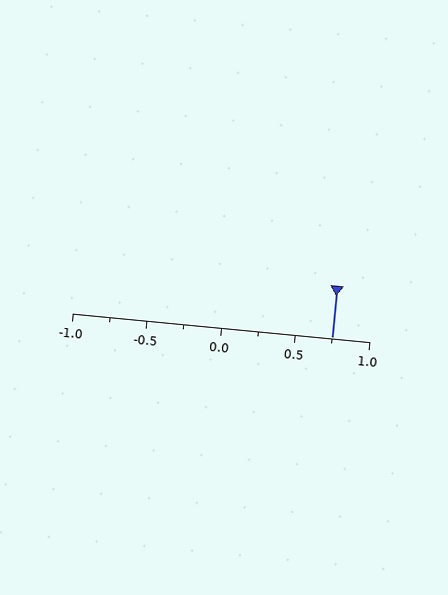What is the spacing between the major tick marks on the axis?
The major ticks are spaced 0.5 apart.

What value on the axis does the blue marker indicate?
The marker indicates approximately 0.75.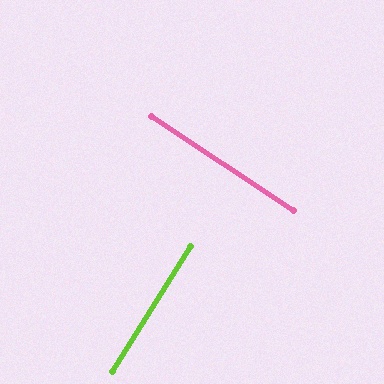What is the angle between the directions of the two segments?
Approximately 88 degrees.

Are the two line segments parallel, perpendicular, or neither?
Perpendicular — they meet at approximately 88°.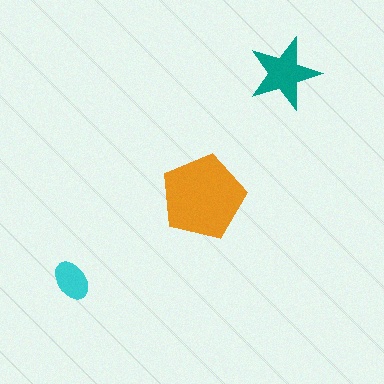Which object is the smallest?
The cyan ellipse.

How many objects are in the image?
There are 3 objects in the image.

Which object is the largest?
The orange pentagon.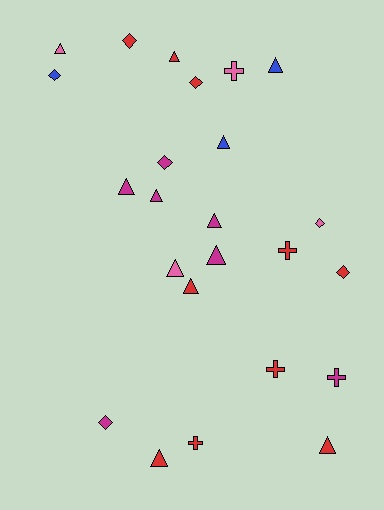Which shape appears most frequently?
Triangle, with 12 objects.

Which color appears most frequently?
Red, with 10 objects.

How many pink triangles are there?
There are 2 pink triangles.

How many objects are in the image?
There are 24 objects.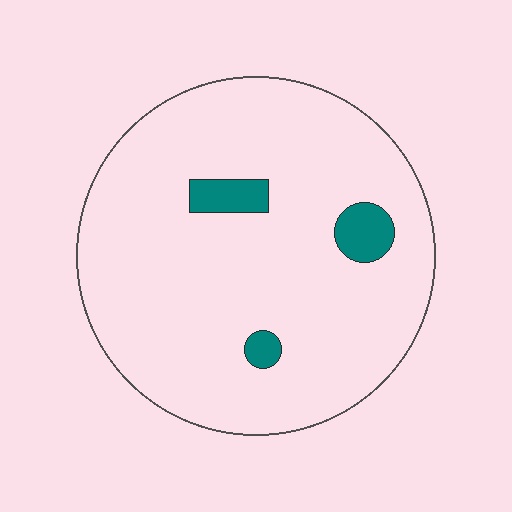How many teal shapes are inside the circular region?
3.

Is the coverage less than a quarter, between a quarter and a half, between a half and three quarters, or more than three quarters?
Less than a quarter.